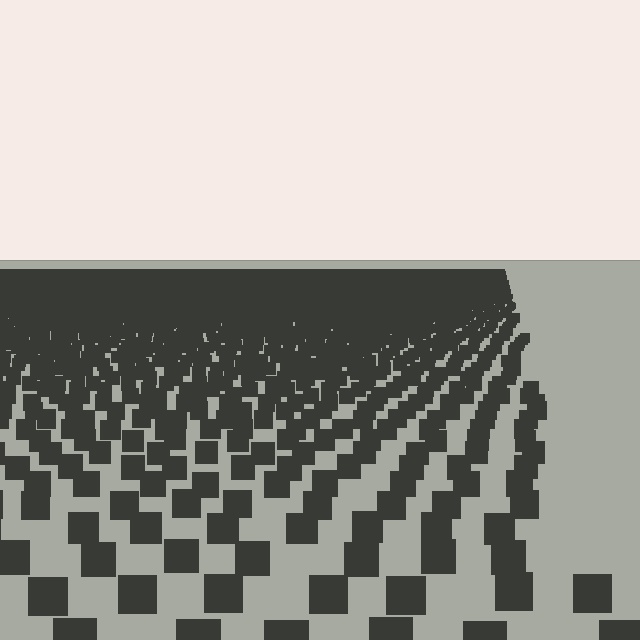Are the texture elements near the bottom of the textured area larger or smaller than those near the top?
Larger. Near the bottom, elements are closer to the viewer and appear at a bigger on-screen size.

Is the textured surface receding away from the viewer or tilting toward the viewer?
The surface is receding away from the viewer. Texture elements get smaller and denser toward the top.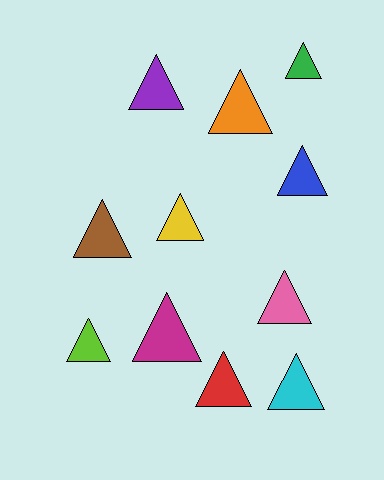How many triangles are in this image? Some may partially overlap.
There are 11 triangles.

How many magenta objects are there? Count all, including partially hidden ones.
There is 1 magenta object.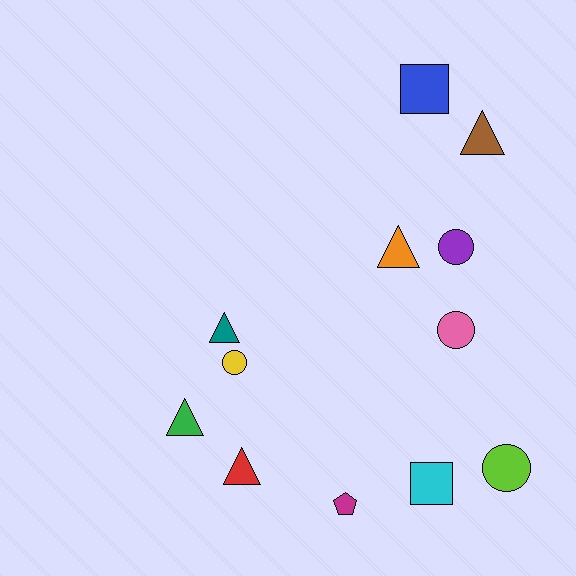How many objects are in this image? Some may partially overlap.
There are 12 objects.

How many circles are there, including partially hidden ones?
There are 4 circles.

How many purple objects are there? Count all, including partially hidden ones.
There is 1 purple object.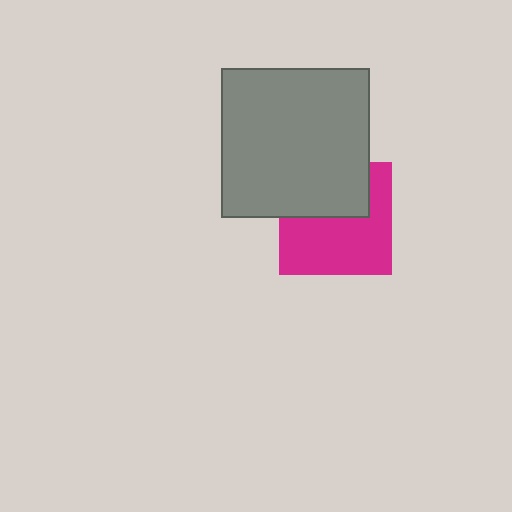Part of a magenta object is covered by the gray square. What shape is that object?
It is a square.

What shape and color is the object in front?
The object in front is a gray square.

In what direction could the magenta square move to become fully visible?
The magenta square could move down. That would shift it out from behind the gray square entirely.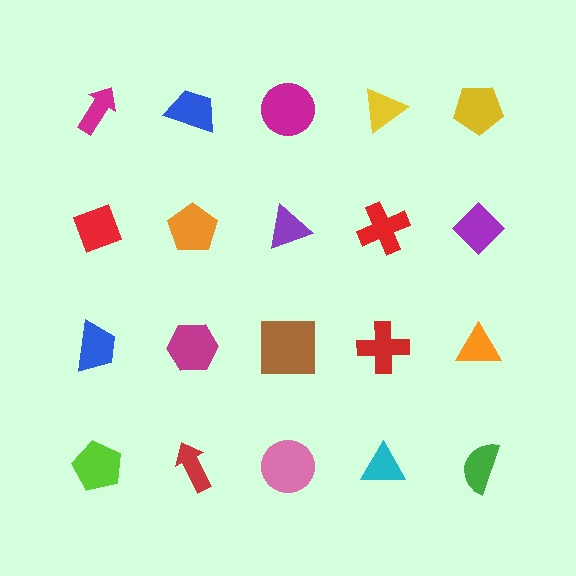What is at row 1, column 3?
A magenta circle.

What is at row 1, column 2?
A blue trapezoid.